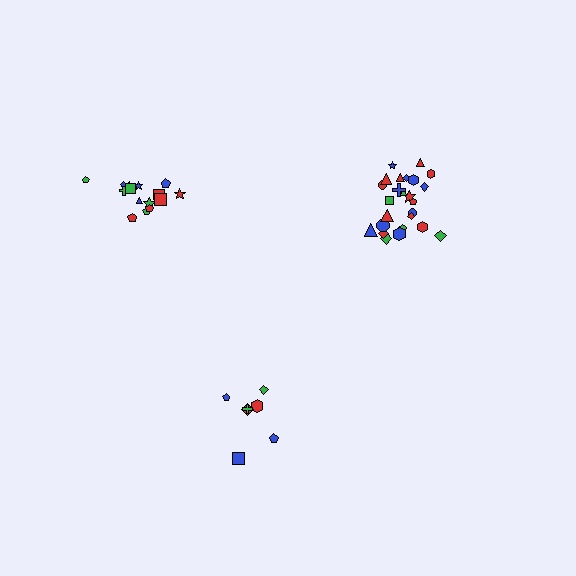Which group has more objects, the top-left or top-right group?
The top-right group.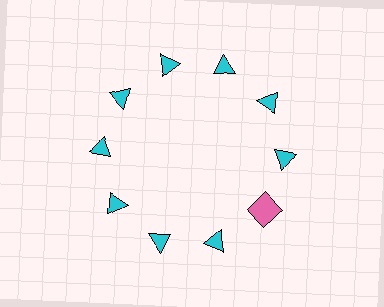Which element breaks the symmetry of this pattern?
The pink square at roughly the 4 o'clock position breaks the symmetry. All other shapes are cyan triangles.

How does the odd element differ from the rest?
It differs in both color (pink instead of cyan) and shape (square instead of triangle).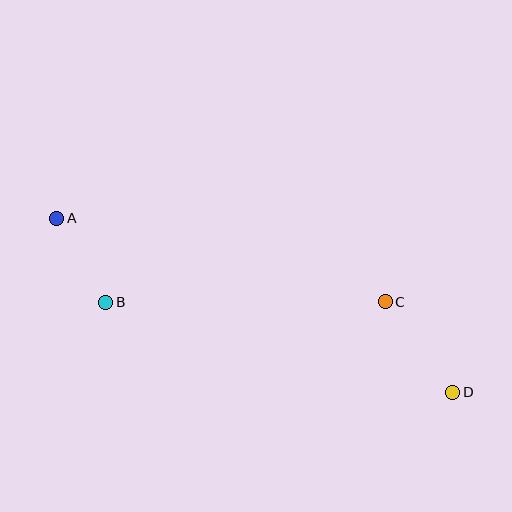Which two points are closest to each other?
Points A and B are closest to each other.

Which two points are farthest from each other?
Points A and D are farthest from each other.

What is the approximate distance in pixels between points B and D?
The distance between B and D is approximately 359 pixels.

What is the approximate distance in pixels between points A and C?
The distance between A and C is approximately 339 pixels.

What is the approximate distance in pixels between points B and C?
The distance between B and C is approximately 280 pixels.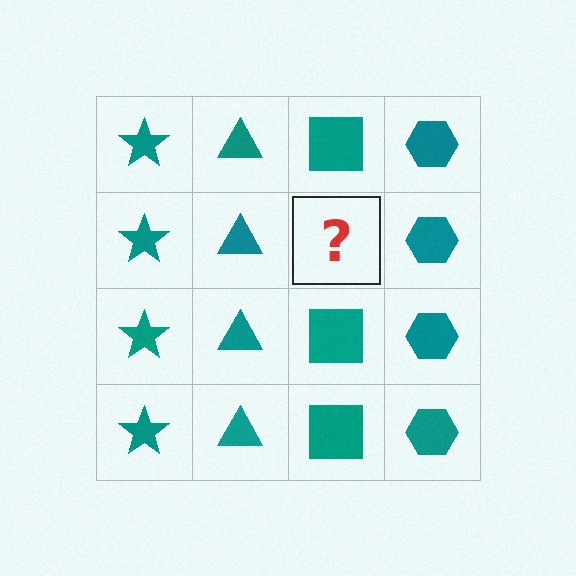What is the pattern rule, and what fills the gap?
The rule is that each column has a consistent shape. The gap should be filled with a teal square.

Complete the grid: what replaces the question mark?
The question mark should be replaced with a teal square.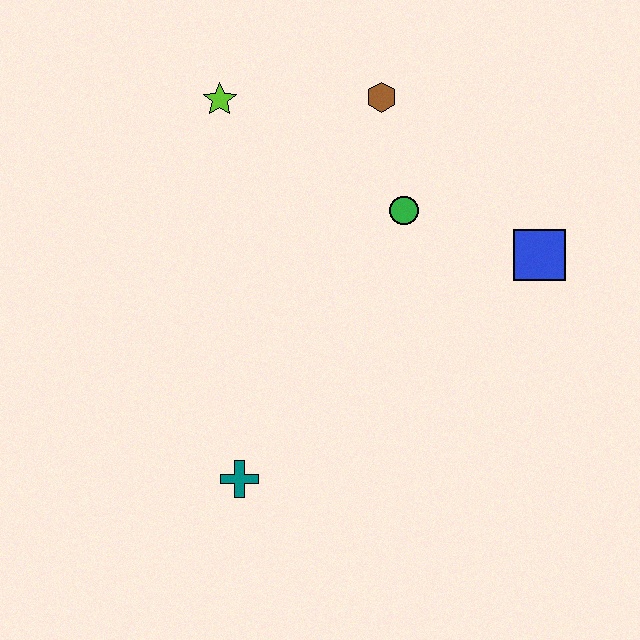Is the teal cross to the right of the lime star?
Yes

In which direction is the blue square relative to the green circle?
The blue square is to the right of the green circle.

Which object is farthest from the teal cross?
The brown hexagon is farthest from the teal cross.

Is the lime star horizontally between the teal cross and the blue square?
No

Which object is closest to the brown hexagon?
The green circle is closest to the brown hexagon.